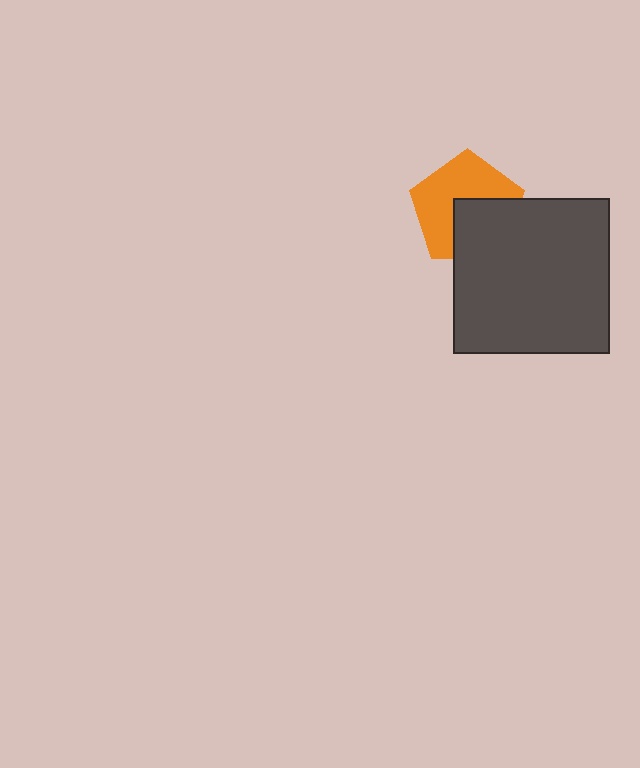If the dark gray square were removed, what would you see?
You would see the complete orange pentagon.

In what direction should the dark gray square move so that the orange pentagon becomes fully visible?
The dark gray square should move toward the lower-right. That is the shortest direction to clear the overlap and leave the orange pentagon fully visible.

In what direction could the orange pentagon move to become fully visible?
The orange pentagon could move toward the upper-left. That would shift it out from behind the dark gray square entirely.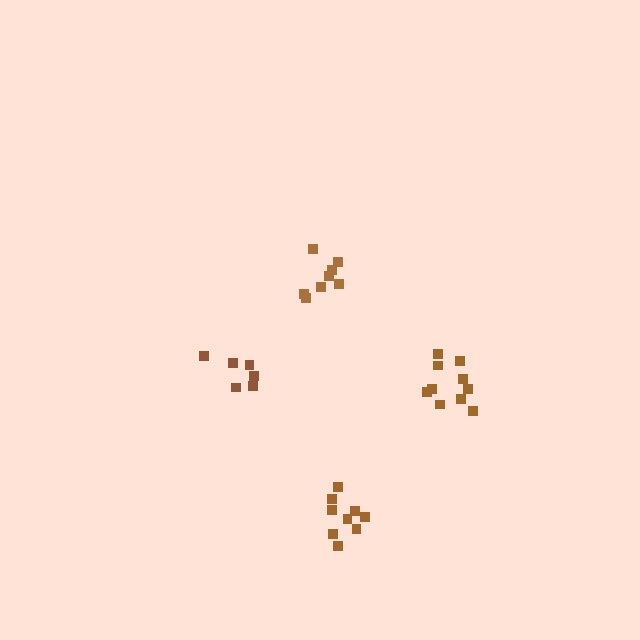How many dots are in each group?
Group 1: 10 dots, Group 2: 9 dots, Group 3: 8 dots, Group 4: 6 dots (33 total).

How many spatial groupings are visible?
There are 4 spatial groupings.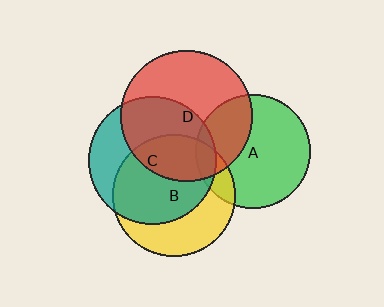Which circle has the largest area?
Circle D (red).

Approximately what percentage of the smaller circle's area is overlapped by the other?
Approximately 10%.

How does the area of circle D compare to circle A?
Approximately 1.3 times.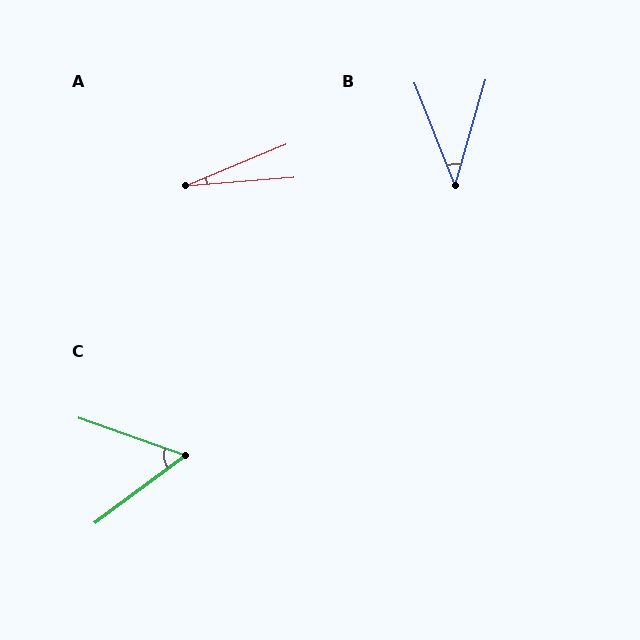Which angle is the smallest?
A, at approximately 18 degrees.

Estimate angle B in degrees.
Approximately 38 degrees.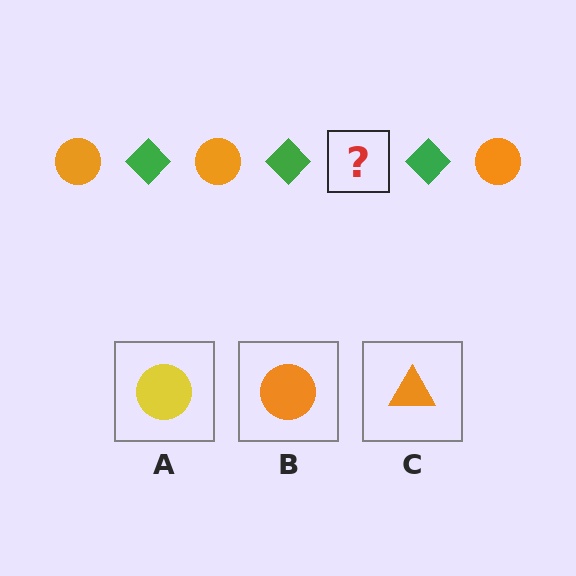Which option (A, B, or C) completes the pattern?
B.